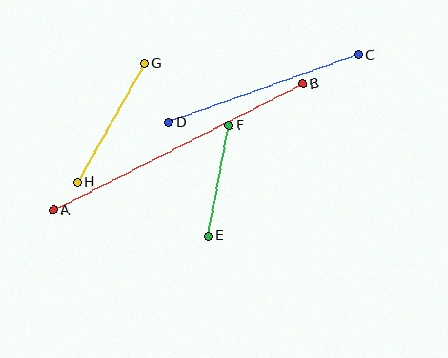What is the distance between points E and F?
The distance is approximately 112 pixels.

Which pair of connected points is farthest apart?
Points A and B are farthest apart.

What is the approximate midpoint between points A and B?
The midpoint is at approximately (178, 147) pixels.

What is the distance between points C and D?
The distance is approximately 201 pixels.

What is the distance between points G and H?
The distance is approximately 137 pixels.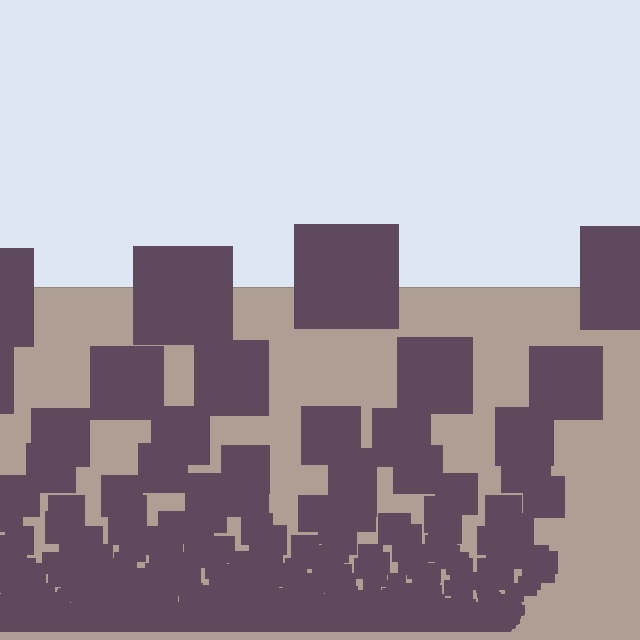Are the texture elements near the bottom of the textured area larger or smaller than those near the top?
Smaller. The gradient is inverted — elements near the bottom are smaller and denser.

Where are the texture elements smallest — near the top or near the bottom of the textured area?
Near the bottom.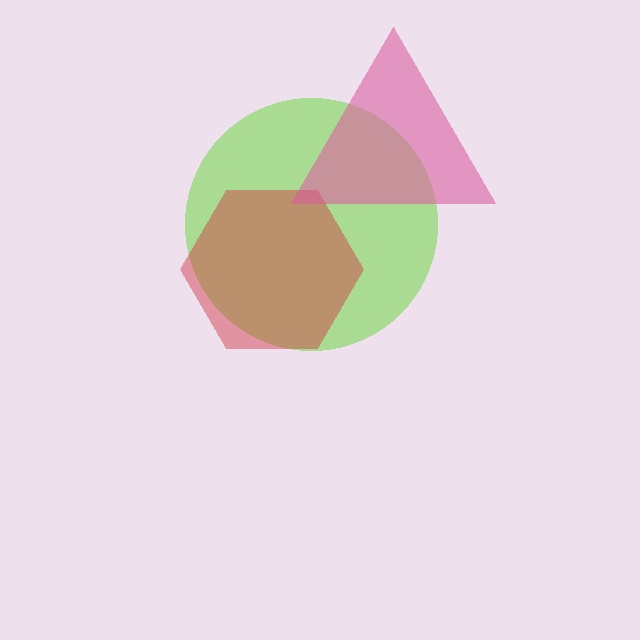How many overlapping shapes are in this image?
There are 3 overlapping shapes in the image.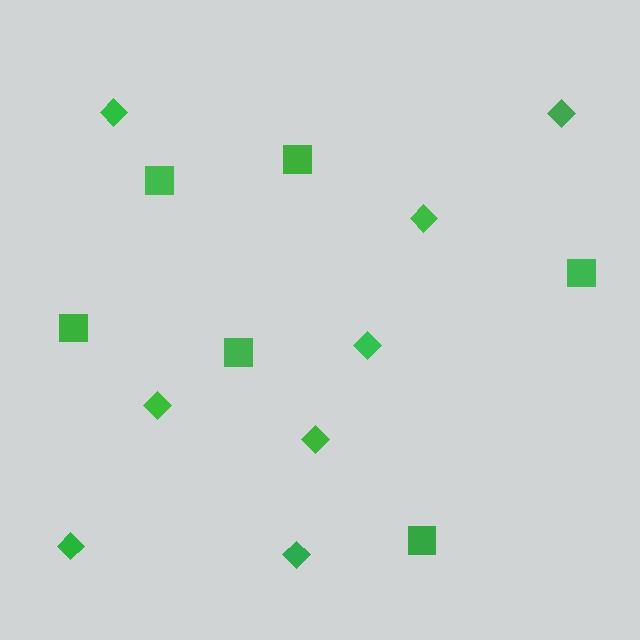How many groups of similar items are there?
There are 2 groups: one group of squares (6) and one group of diamonds (8).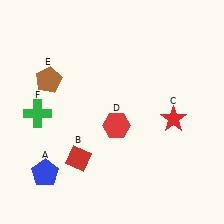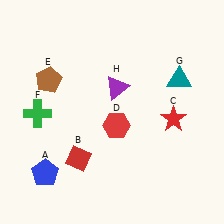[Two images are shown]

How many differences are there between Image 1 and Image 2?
There are 2 differences between the two images.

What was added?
A teal triangle (G), a purple triangle (H) were added in Image 2.